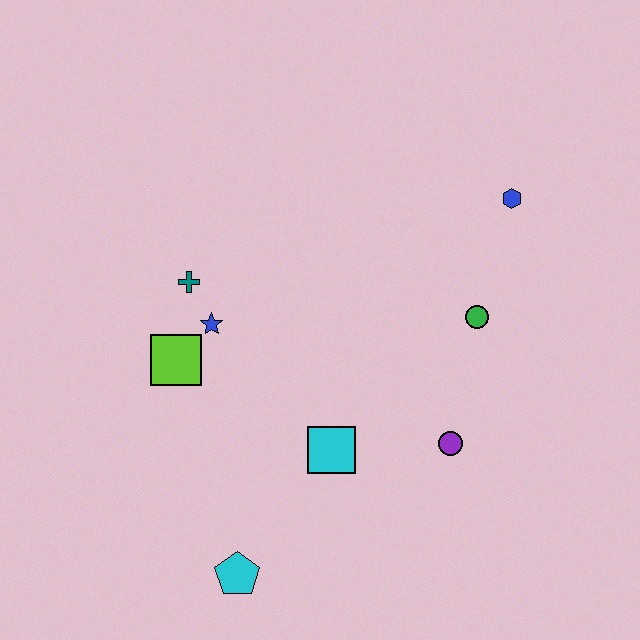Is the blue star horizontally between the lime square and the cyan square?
Yes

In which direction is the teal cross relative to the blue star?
The teal cross is above the blue star.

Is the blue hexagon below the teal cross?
No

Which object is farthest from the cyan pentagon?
The blue hexagon is farthest from the cyan pentagon.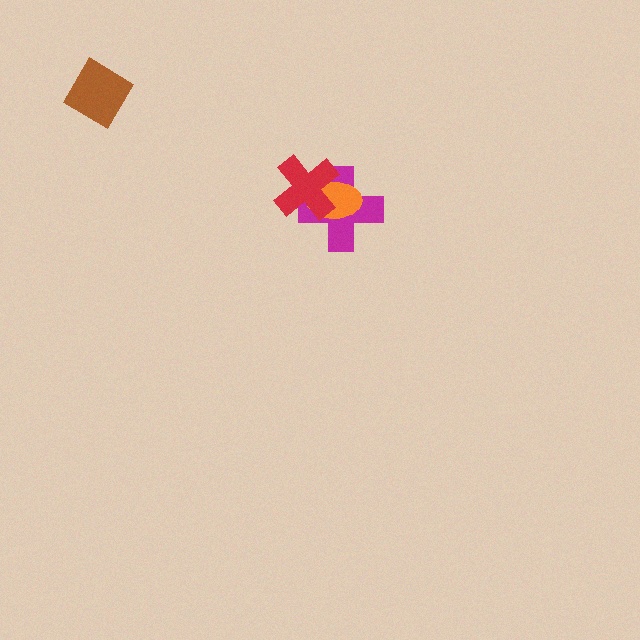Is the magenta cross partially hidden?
Yes, it is partially covered by another shape.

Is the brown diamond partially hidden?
No, no other shape covers it.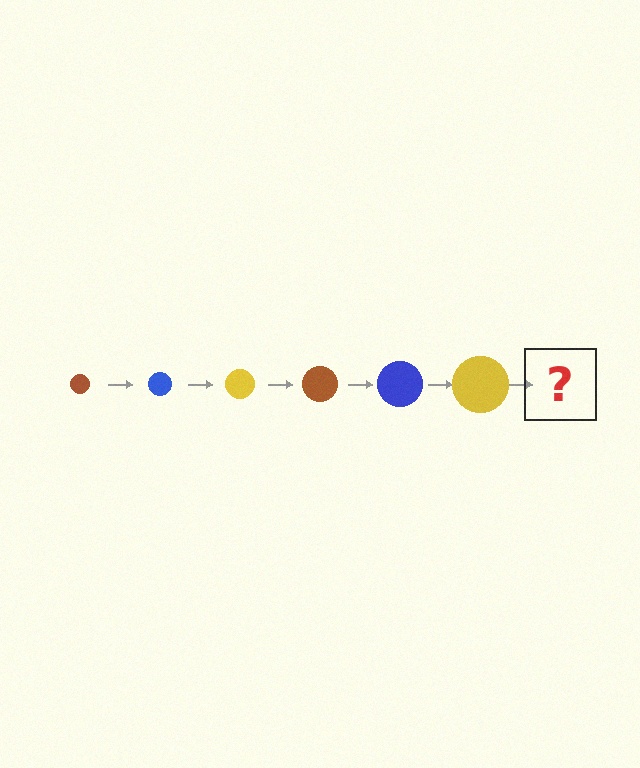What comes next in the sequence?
The next element should be a brown circle, larger than the previous one.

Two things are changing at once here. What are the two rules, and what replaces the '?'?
The two rules are that the circle grows larger each step and the color cycles through brown, blue, and yellow. The '?' should be a brown circle, larger than the previous one.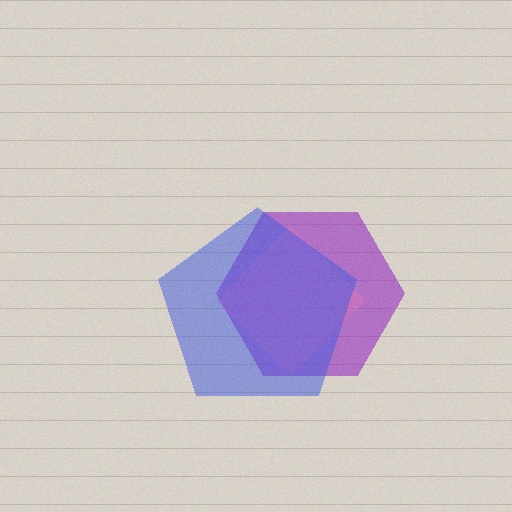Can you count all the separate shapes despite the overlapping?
Yes, there are 3 separate shapes.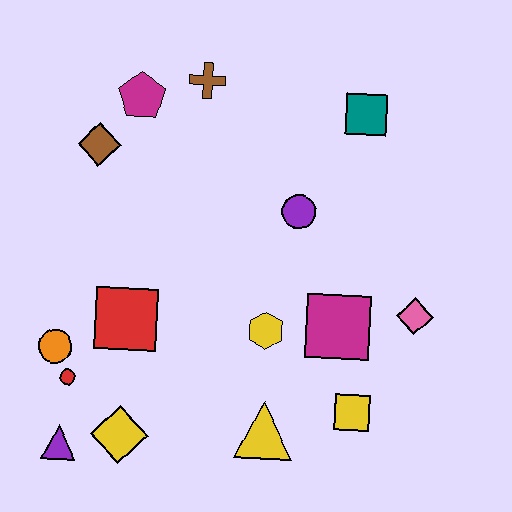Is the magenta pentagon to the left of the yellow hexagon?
Yes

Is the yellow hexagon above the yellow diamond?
Yes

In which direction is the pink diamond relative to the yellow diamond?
The pink diamond is to the right of the yellow diamond.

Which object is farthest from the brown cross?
The purple triangle is farthest from the brown cross.